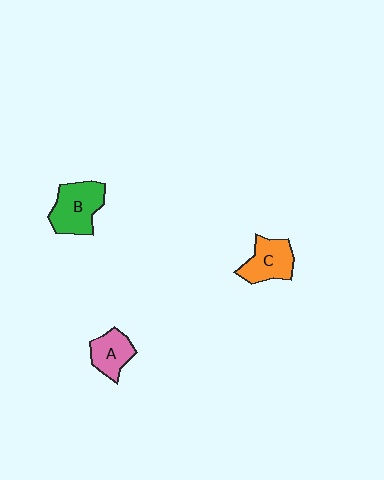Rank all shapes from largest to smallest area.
From largest to smallest: B (green), C (orange), A (pink).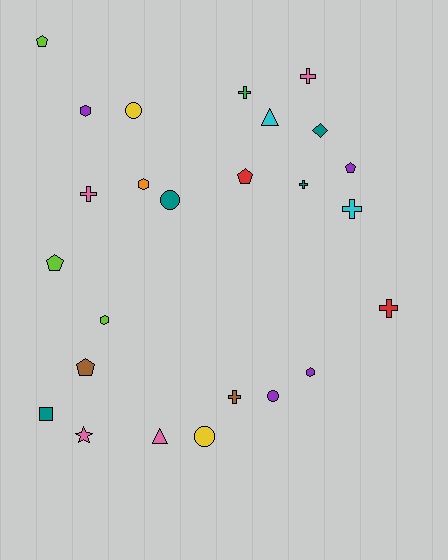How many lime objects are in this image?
There are 3 lime objects.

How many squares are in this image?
There is 1 square.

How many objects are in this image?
There are 25 objects.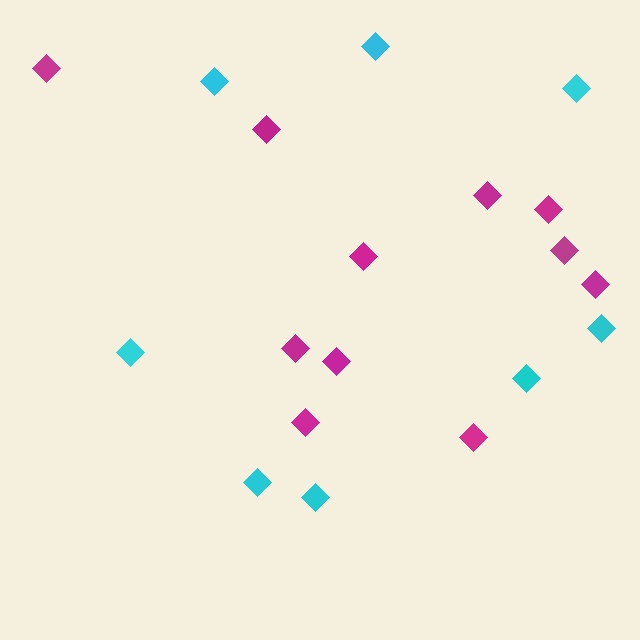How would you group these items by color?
There are 2 groups: one group of cyan diamonds (8) and one group of magenta diamonds (11).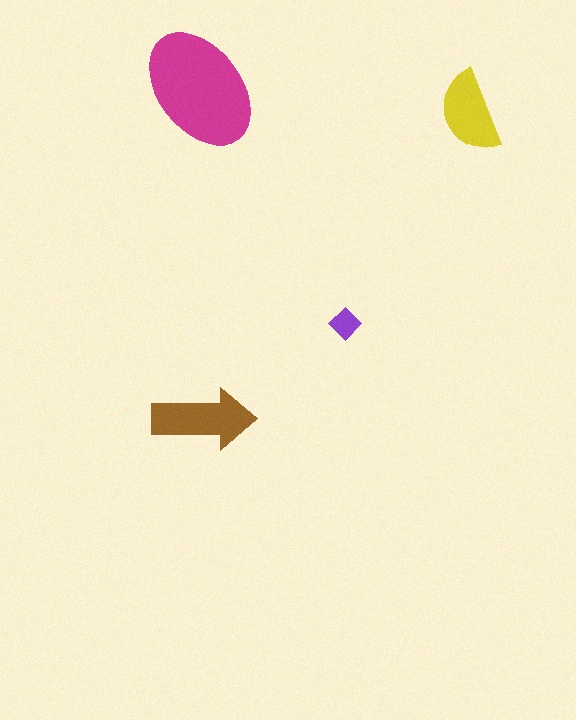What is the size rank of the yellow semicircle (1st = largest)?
3rd.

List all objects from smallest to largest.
The purple diamond, the yellow semicircle, the brown arrow, the magenta ellipse.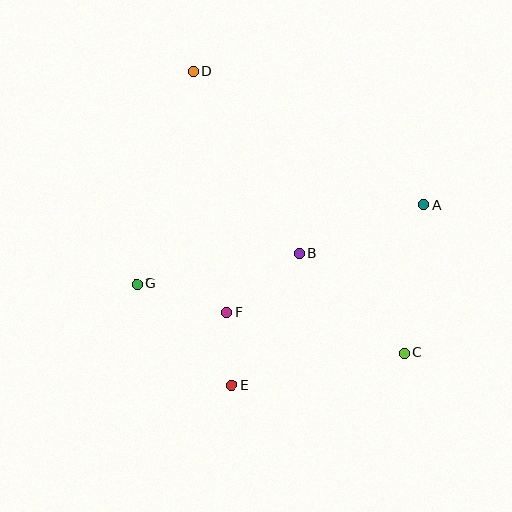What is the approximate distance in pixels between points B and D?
The distance between B and D is approximately 210 pixels.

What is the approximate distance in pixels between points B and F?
The distance between B and F is approximately 93 pixels.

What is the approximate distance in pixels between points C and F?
The distance between C and F is approximately 182 pixels.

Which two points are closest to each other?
Points E and F are closest to each other.